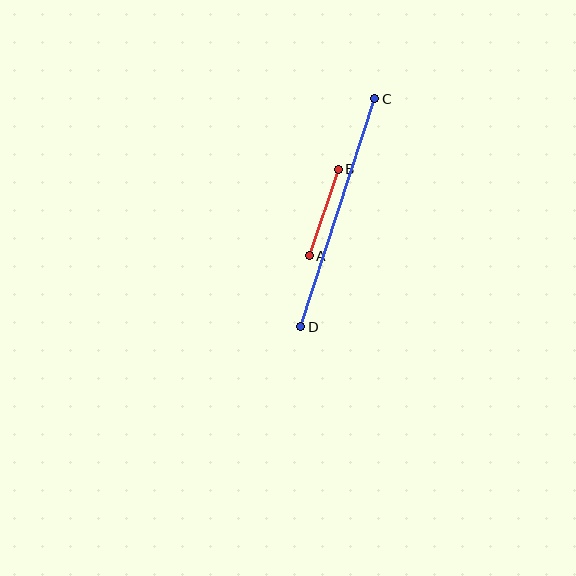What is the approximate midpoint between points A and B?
The midpoint is at approximately (324, 212) pixels.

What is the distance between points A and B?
The distance is approximately 91 pixels.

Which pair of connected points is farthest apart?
Points C and D are farthest apart.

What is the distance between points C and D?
The distance is approximately 240 pixels.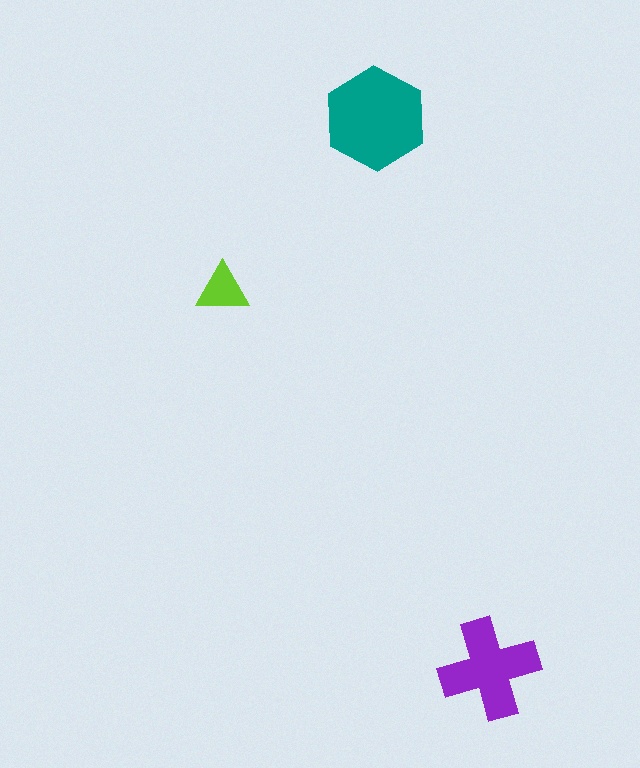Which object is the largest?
The teal hexagon.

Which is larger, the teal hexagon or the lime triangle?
The teal hexagon.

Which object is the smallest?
The lime triangle.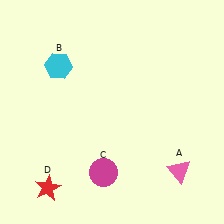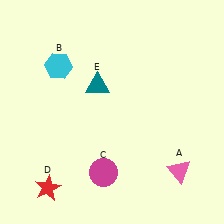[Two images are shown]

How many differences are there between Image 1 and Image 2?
There is 1 difference between the two images.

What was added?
A teal triangle (E) was added in Image 2.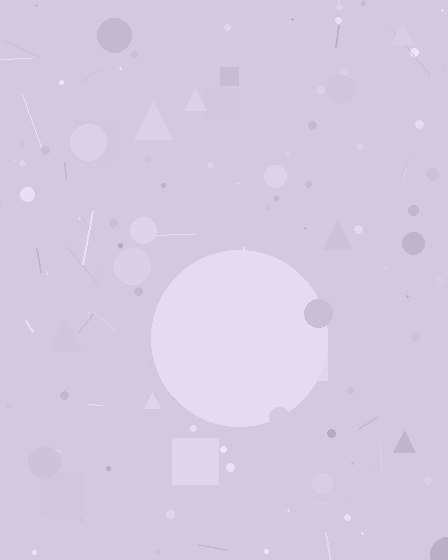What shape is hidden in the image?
A circle is hidden in the image.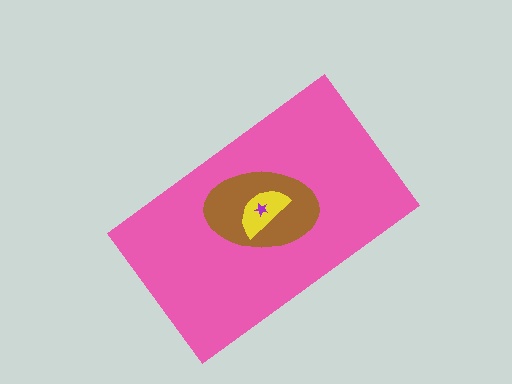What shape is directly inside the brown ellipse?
The yellow semicircle.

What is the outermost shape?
The pink rectangle.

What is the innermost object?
The purple star.